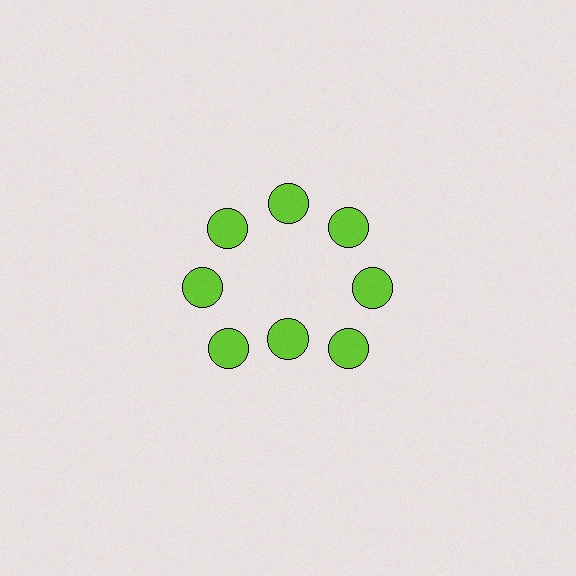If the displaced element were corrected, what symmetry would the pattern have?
It would have 8-fold rotational symmetry — the pattern would map onto itself every 45 degrees.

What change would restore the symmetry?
The symmetry would be restored by moving it outward, back onto the ring so that all 8 circles sit at equal angles and equal distance from the center.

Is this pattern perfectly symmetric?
No. The 8 lime circles are arranged in a ring, but one element near the 6 o'clock position is pulled inward toward the center, breaking the 8-fold rotational symmetry.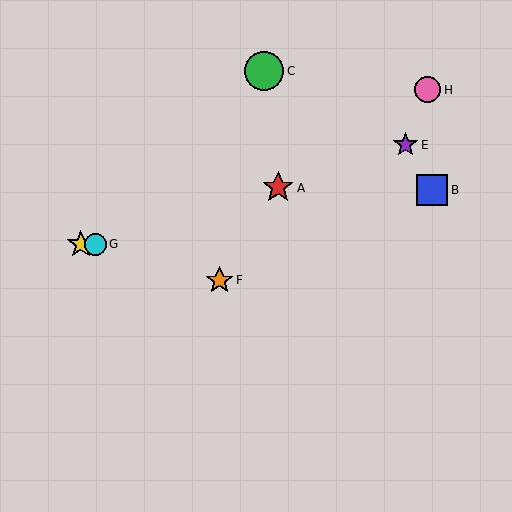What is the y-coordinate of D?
Object D is at y≈244.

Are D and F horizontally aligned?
No, D is at y≈244 and F is at y≈280.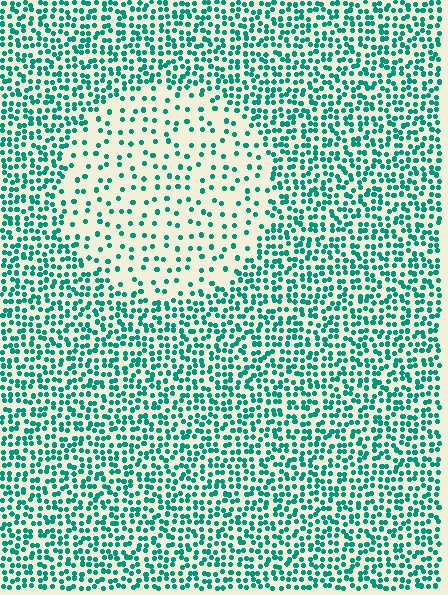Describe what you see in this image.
The image contains small teal elements arranged at two different densities. A circle-shaped region is visible where the elements are less densely packed than the surrounding area.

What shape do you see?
I see a circle.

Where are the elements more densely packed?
The elements are more densely packed outside the circle boundary.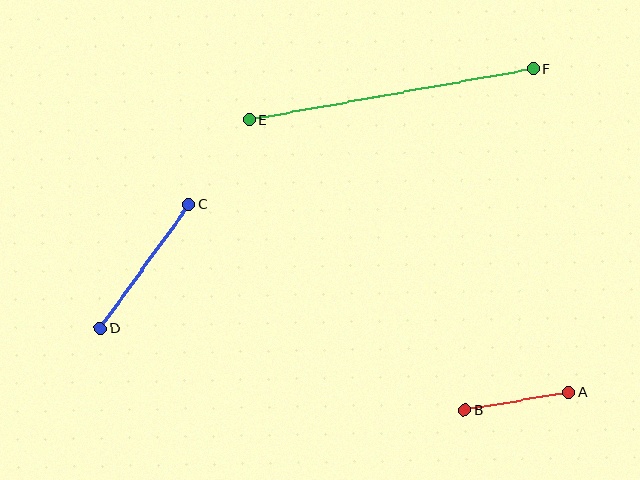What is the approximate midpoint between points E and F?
The midpoint is at approximately (391, 95) pixels.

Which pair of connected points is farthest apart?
Points E and F are farthest apart.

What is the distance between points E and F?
The distance is approximately 289 pixels.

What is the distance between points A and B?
The distance is approximately 105 pixels.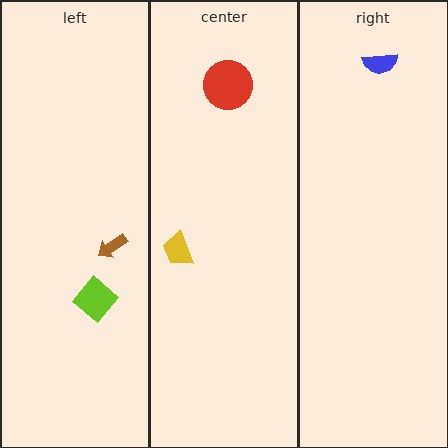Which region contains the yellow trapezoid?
The center region.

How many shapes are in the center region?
2.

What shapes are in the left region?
The brown arrow, the lime diamond.